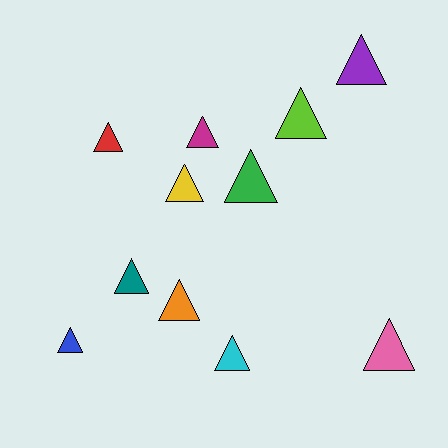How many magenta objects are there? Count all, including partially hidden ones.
There is 1 magenta object.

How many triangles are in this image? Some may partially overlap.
There are 11 triangles.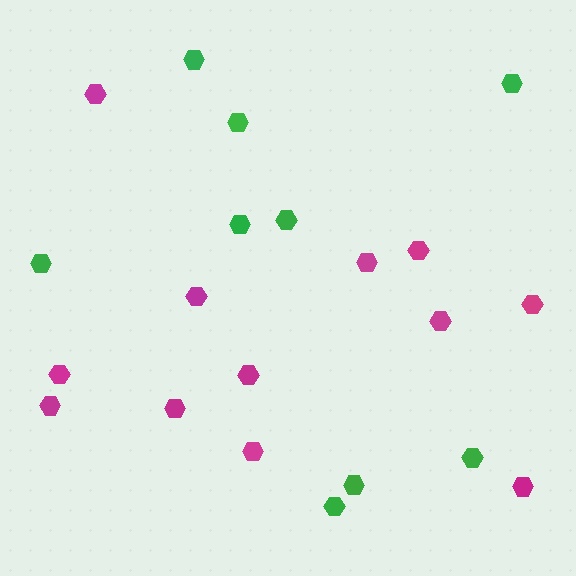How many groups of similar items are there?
There are 2 groups: one group of magenta hexagons (12) and one group of green hexagons (9).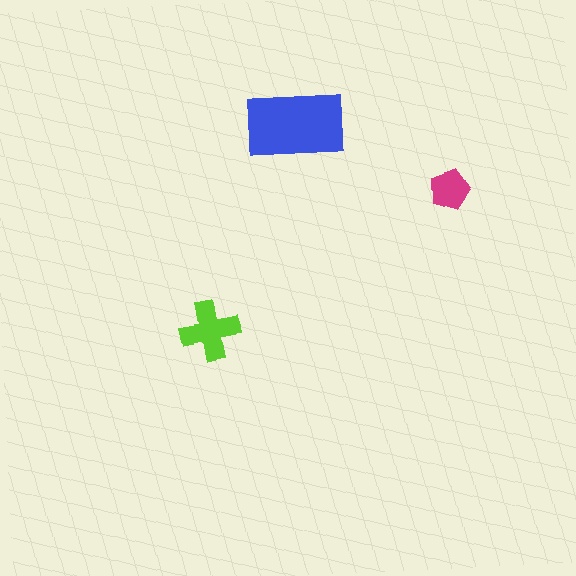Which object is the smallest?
The magenta pentagon.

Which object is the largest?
The blue rectangle.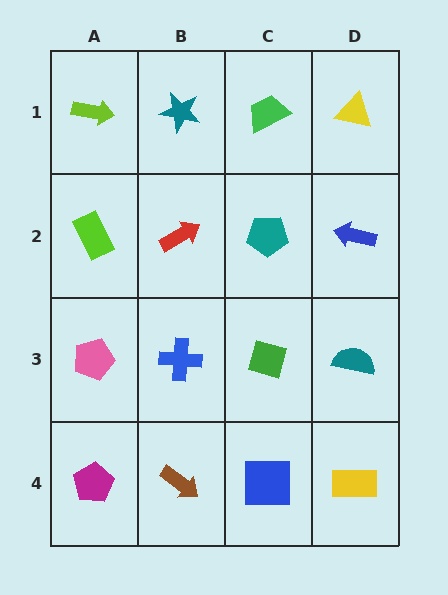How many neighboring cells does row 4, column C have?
3.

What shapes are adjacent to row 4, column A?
A pink pentagon (row 3, column A), a brown arrow (row 4, column B).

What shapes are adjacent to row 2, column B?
A teal star (row 1, column B), a blue cross (row 3, column B), a lime rectangle (row 2, column A), a teal pentagon (row 2, column C).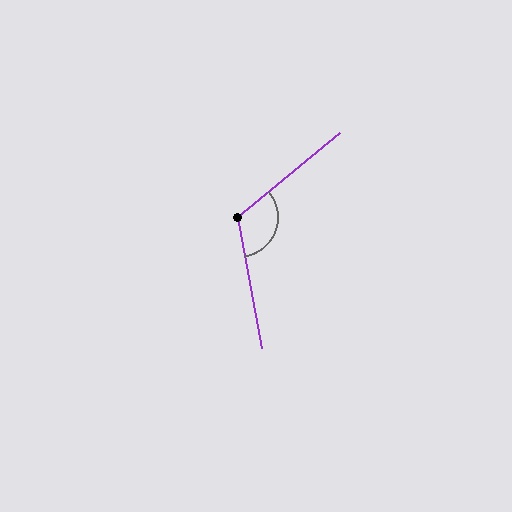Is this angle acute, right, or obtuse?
It is obtuse.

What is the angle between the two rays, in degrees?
Approximately 119 degrees.